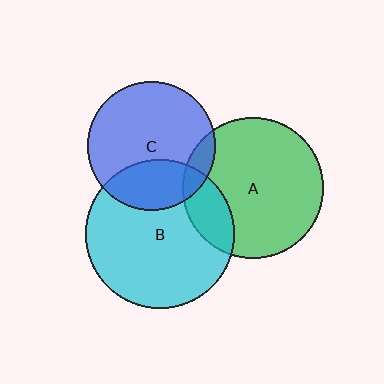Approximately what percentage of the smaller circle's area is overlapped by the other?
Approximately 20%.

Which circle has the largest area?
Circle B (cyan).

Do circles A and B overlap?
Yes.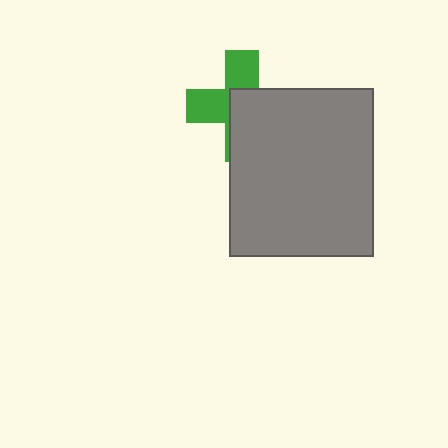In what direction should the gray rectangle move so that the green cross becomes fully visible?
The gray rectangle should move toward the lower-right. That is the shortest direction to clear the overlap and leave the green cross fully visible.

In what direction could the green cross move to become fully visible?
The green cross could move toward the upper-left. That would shift it out from behind the gray rectangle entirely.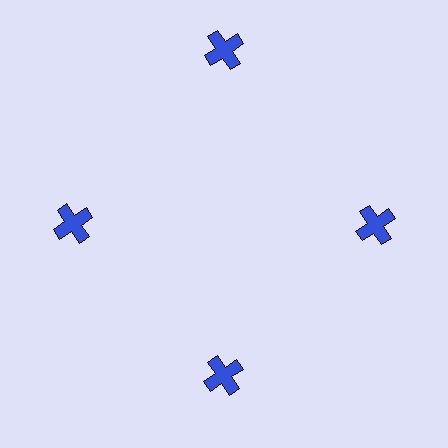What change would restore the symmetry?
The symmetry would be restored by moving it inward, back onto the ring so that all 4 crosses sit at equal angles and equal distance from the center.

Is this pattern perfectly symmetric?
No. The 4 blue crosses are arranged in a ring, but one element near the 12 o'clock position is pushed outward from the center, breaking the 4-fold rotational symmetry.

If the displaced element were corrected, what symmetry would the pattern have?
It would have 4-fold rotational symmetry — the pattern would map onto itself every 90 degrees.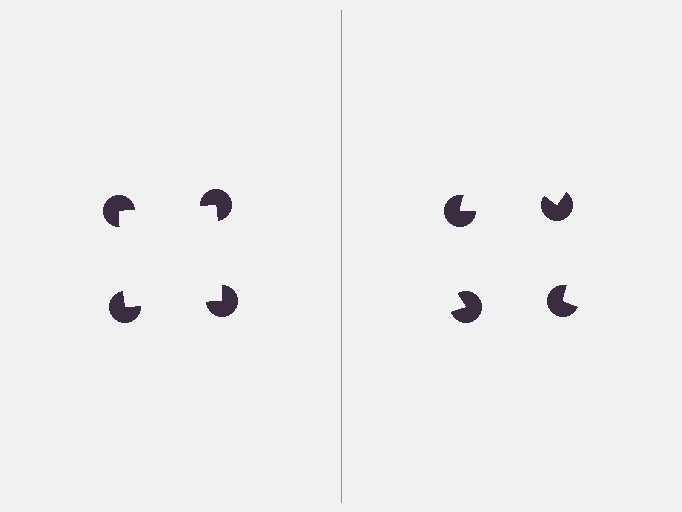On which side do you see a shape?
An illusory square appears on the left side. On the right side the wedge cuts are rotated, so no coherent shape forms.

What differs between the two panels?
The pac-man discs are positioned identically on both sides; only the wedge orientations differ. On the left they align to a square; on the right they are misaligned.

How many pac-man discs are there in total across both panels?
8 — 4 on each side.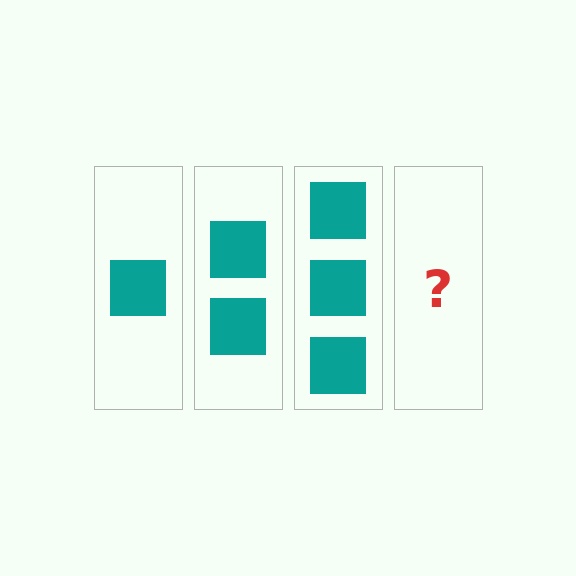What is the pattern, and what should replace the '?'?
The pattern is that each step adds one more square. The '?' should be 4 squares.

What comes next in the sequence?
The next element should be 4 squares.